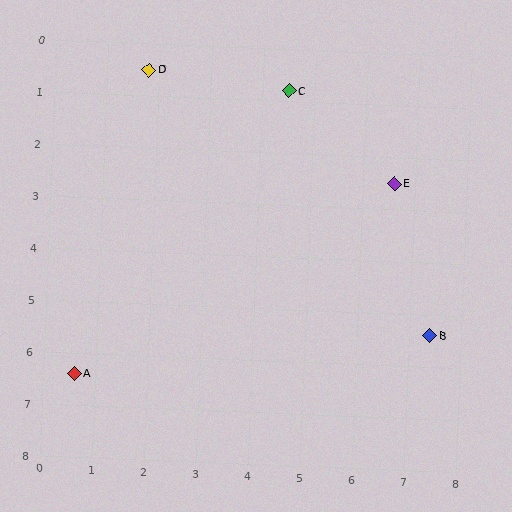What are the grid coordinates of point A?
Point A is at approximately (0.6, 6.4).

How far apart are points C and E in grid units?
Points C and E are about 2.7 grid units apart.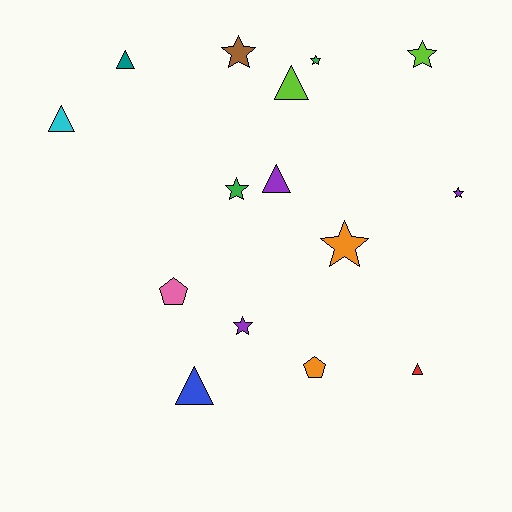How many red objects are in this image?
There is 1 red object.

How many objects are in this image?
There are 15 objects.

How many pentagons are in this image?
There are 2 pentagons.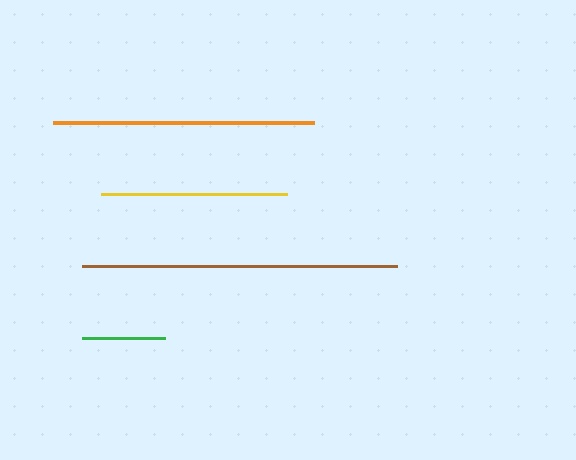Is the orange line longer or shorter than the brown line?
The brown line is longer than the orange line.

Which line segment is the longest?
The brown line is the longest at approximately 316 pixels.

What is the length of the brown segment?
The brown segment is approximately 316 pixels long.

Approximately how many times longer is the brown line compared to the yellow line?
The brown line is approximately 1.7 times the length of the yellow line.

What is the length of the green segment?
The green segment is approximately 83 pixels long.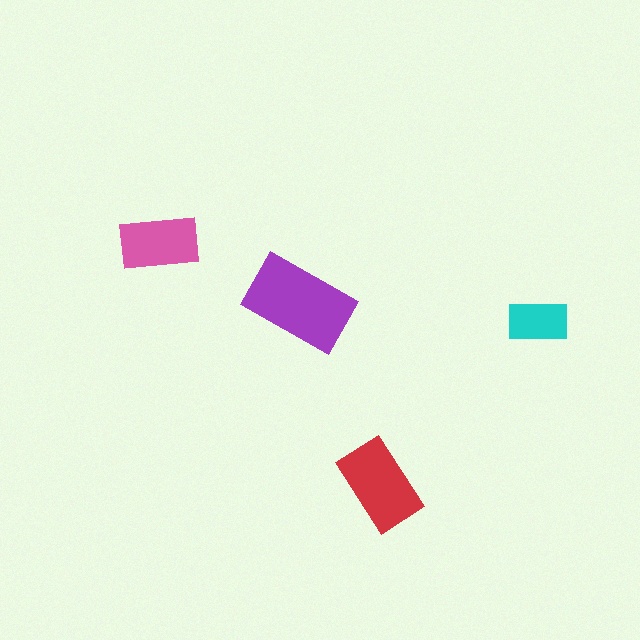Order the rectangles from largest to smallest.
the purple one, the red one, the pink one, the cyan one.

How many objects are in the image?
There are 4 objects in the image.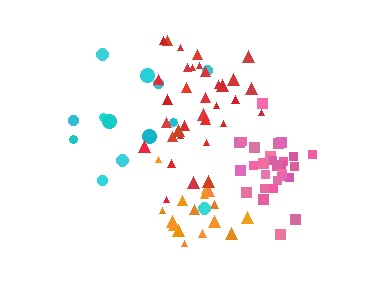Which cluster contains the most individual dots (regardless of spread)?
Red (34).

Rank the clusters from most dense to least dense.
pink, red, orange, cyan.